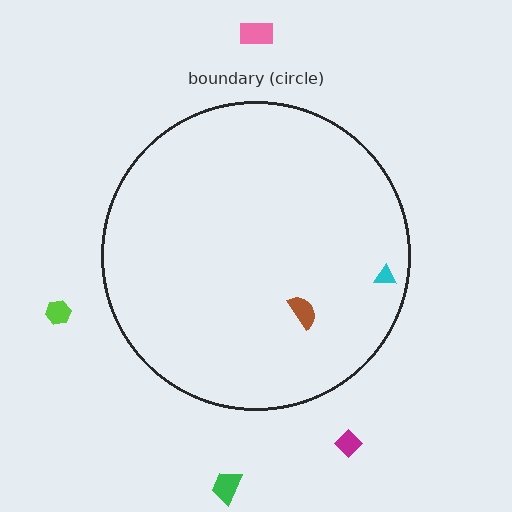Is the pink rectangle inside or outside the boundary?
Outside.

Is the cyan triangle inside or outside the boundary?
Inside.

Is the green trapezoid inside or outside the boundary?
Outside.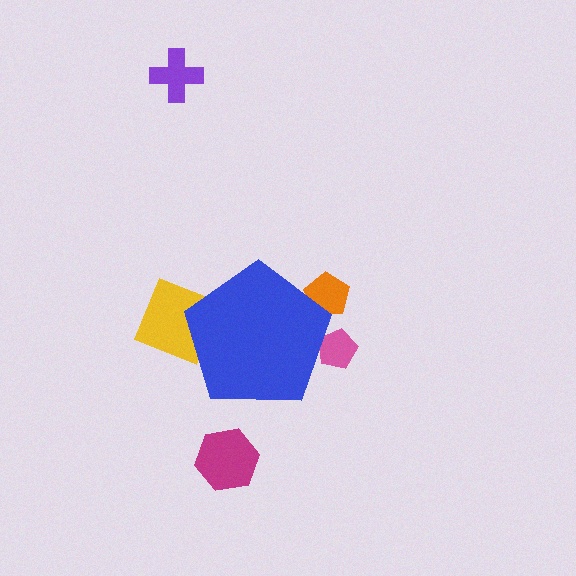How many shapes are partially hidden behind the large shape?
3 shapes are partially hidden.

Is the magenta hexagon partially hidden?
No, the magenta hexagon is fully visible.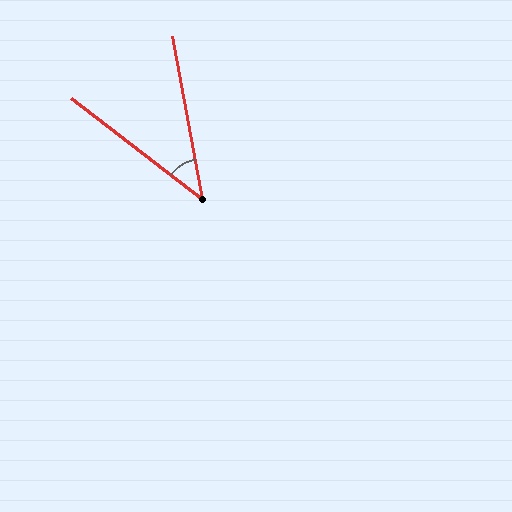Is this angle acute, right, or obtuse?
It is acute.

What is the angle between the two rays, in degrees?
Approximately 42 degrees.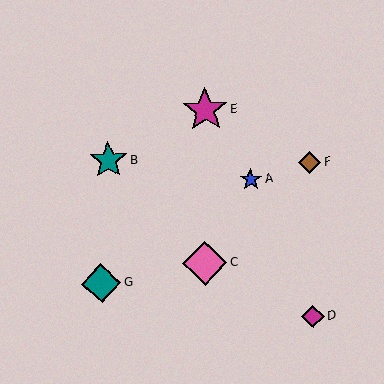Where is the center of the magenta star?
The center of the magenta star is at (205, 110).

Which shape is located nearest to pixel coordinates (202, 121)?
The magenta star (labeled E) at (205, 110) is nearest to that location.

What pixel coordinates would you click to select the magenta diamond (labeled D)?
Click at (313, 317) to select the magenta diamond D.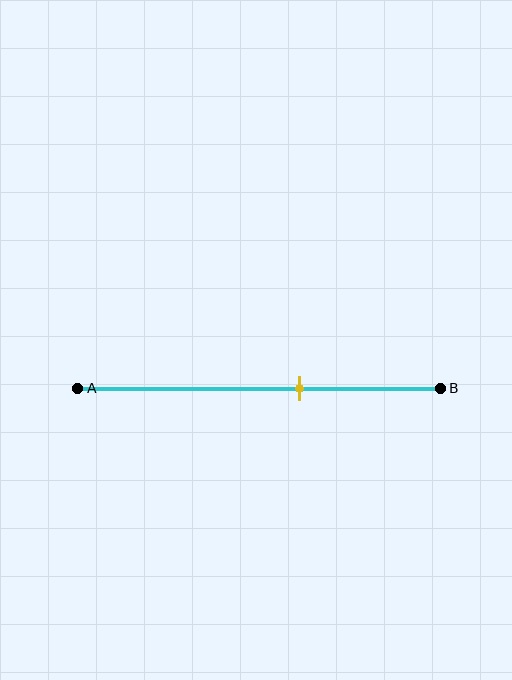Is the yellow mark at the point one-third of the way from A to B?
No, the mark is at about 60% from A, not at the 33% one-third point.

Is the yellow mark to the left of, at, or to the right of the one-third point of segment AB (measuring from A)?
The yellow mark is to the right of the one-third point of segment AB.